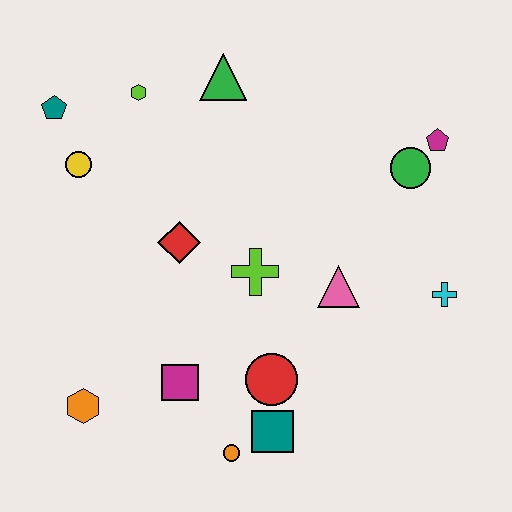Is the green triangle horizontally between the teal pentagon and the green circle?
Yes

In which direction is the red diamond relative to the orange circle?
The red diamond is above the orange circle.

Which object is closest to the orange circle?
The teal square is closest to the orange circle.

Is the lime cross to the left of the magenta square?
No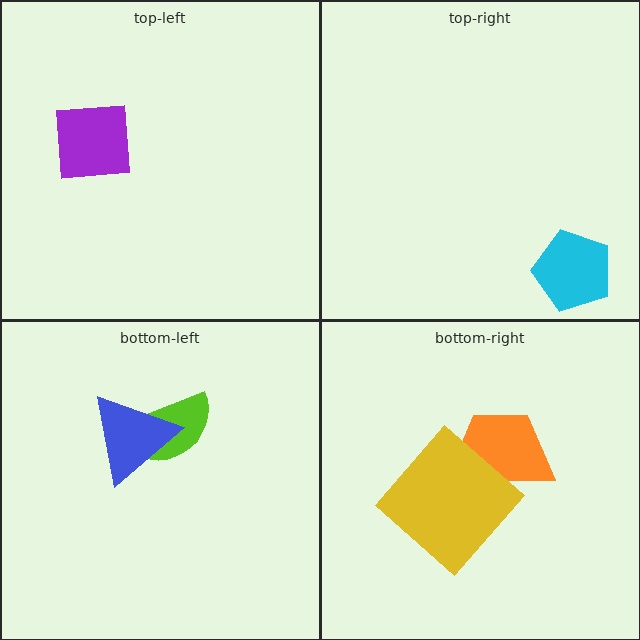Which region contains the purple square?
The top-left region.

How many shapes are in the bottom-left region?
2.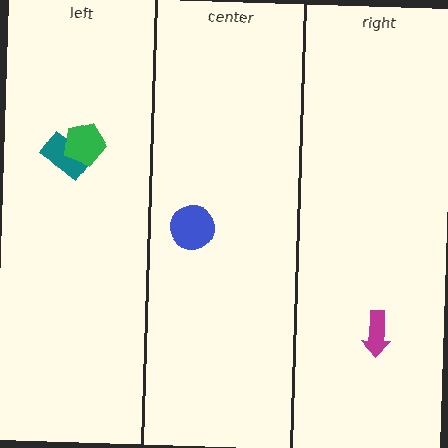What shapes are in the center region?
The blue circle.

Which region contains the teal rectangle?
The left region.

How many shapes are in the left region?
2.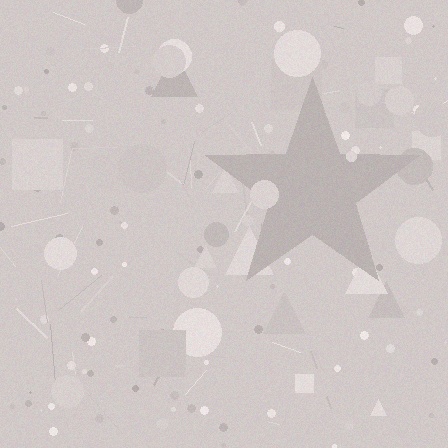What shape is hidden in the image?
A star is hidden in the image.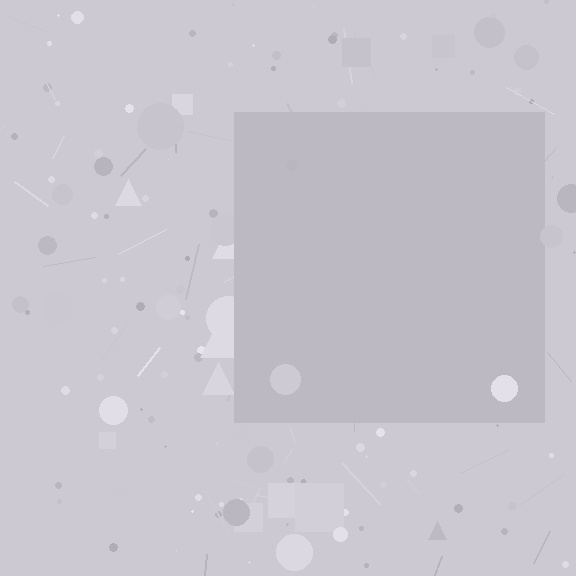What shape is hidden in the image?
A square is hidden in the image.